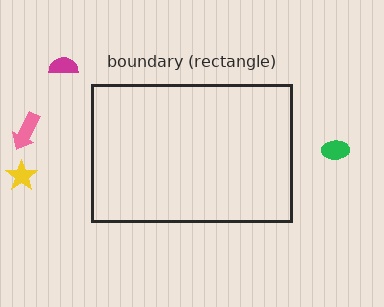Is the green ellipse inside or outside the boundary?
Outside.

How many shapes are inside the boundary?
0 inside, 4 outside.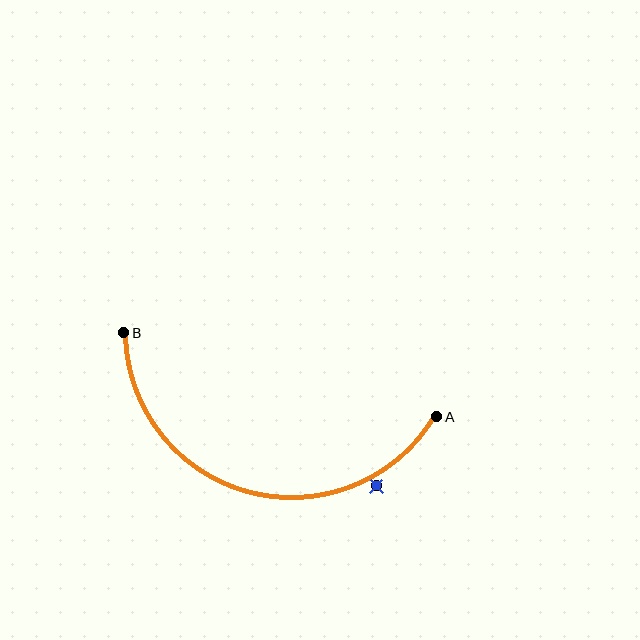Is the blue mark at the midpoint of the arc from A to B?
No — the blue mark does not lie on the arc at all. It sits slightly outside the curve.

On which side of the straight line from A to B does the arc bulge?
The arc bulges below the straight line connecting A and B.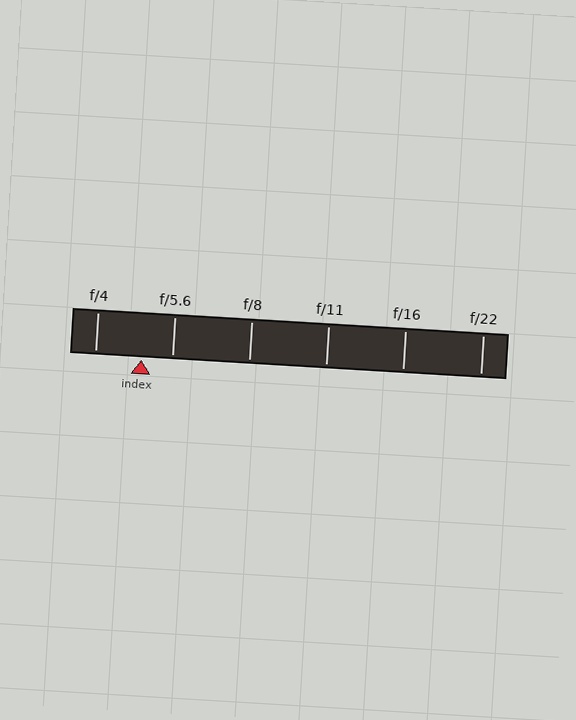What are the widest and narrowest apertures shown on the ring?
The widest aperture shown is f/4 and the narrowest is f/22.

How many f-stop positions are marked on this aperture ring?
There are 6 f-stop positions marked.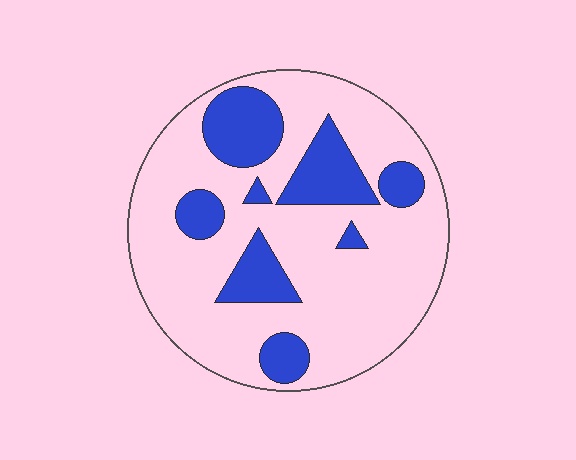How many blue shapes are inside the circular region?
8.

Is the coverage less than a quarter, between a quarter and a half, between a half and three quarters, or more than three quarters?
Less than a quarter.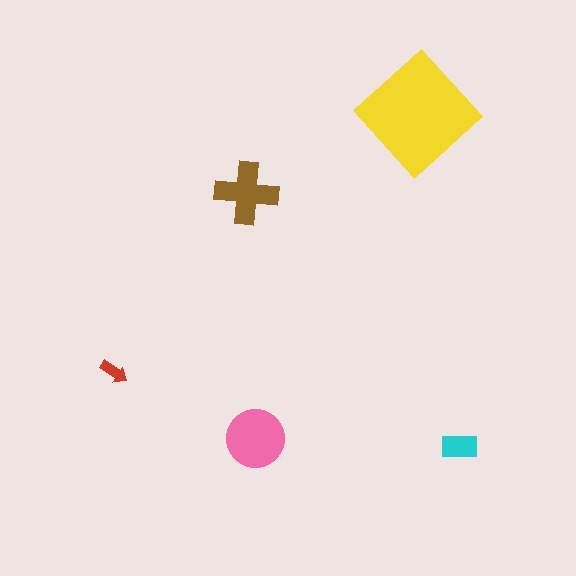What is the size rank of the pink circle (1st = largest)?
2nd.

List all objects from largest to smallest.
The yellow diamond, the pink circle, the brown cross, the cyan rectangle, the red arrow.